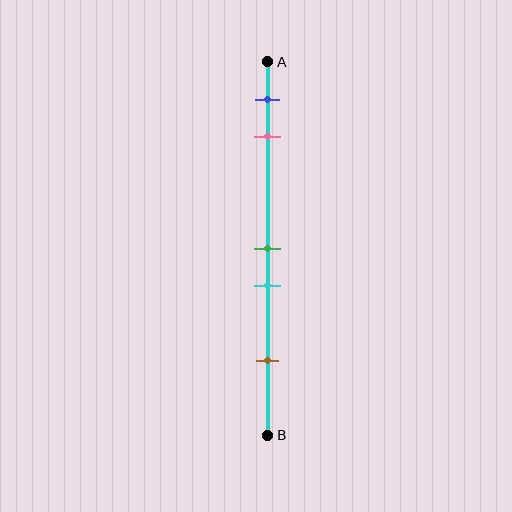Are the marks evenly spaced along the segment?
No, the marks are not evenly spaced.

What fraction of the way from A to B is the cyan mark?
The cyan mark is approximately 60% (0.6) of the way from A to B.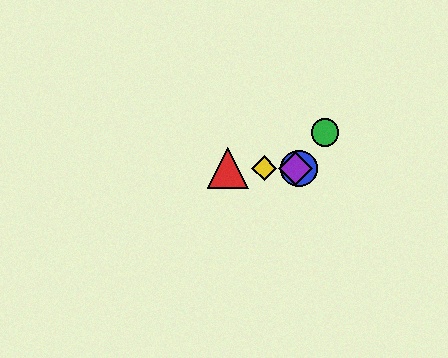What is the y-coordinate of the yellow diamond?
The yellow diamond is at y≈168.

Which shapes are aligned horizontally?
The red triangle, the blue circle, the yellow diamond, the purple diamond are aligned horizontally.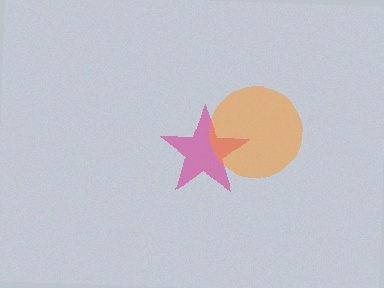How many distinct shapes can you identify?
There are 2 distinct shapes: a magenta star, an orange circle.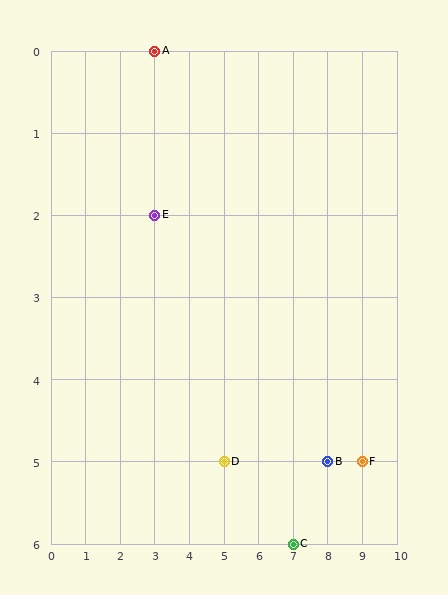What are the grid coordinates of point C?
Point C is at grid coordinates (7, 6).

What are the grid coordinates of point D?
Point D is at grid coordinates (5, 5).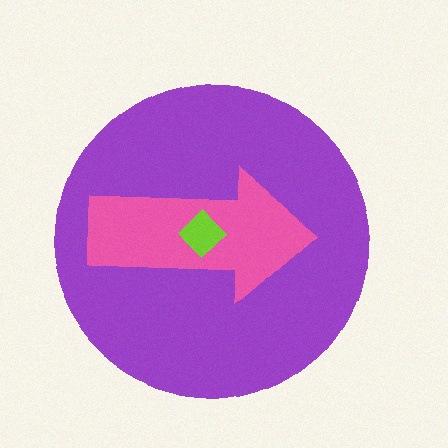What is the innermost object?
The lime diamond.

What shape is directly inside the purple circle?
The pink arrow.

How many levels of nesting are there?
3.